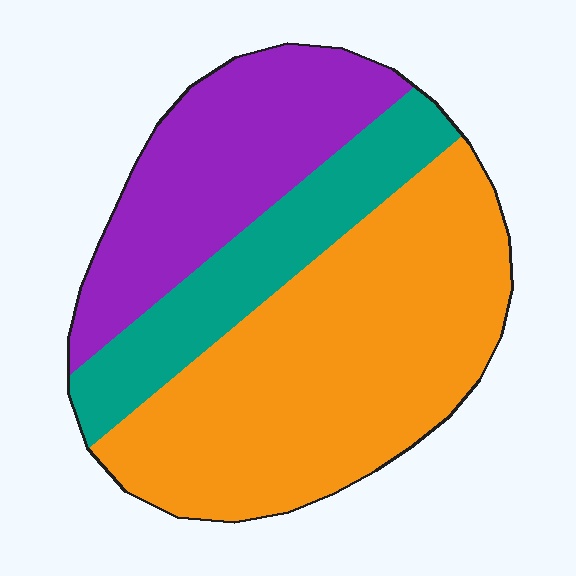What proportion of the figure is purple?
Purple takes up between a quarter and a half of the figure.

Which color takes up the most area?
Orange, at roughly 50%.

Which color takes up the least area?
Teal, at roughly 20%.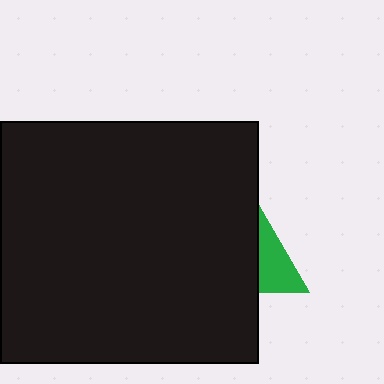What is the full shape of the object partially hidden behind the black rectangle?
The partially hidden object is a green triangle.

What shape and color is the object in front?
The object in front is a black rectangle.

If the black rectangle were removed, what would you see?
You would see the complete green triangle.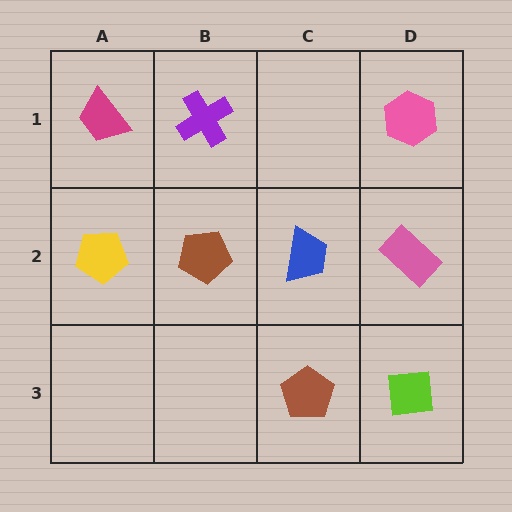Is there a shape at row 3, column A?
No, that cell is empty.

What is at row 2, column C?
A blue trapezoid.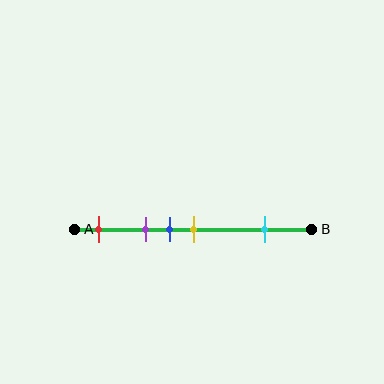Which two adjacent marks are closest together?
The blue and yellow marks are the closest adjacent pair.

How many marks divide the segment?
There are 5 marks dividing the segment.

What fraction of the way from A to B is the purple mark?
The purple mark is approximately 30% (0.3) of the way from A to B.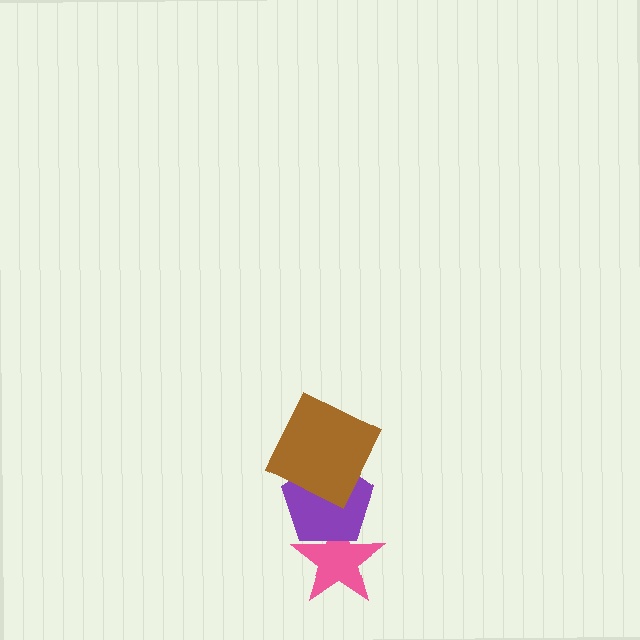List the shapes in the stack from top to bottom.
From top to bottom: the brown square, the purple pentagon, the pink star.